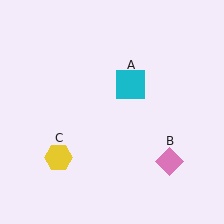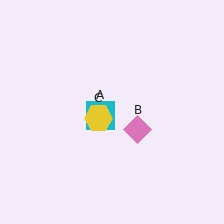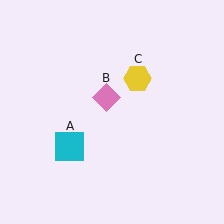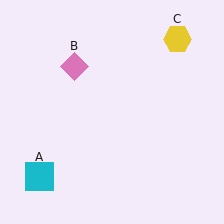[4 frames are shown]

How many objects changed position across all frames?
3 objects changed position: cyan square (object A), pink diamond (object B), yellow hexagon (object C).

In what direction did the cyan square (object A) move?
The cyan square (object A) moved down and to the left.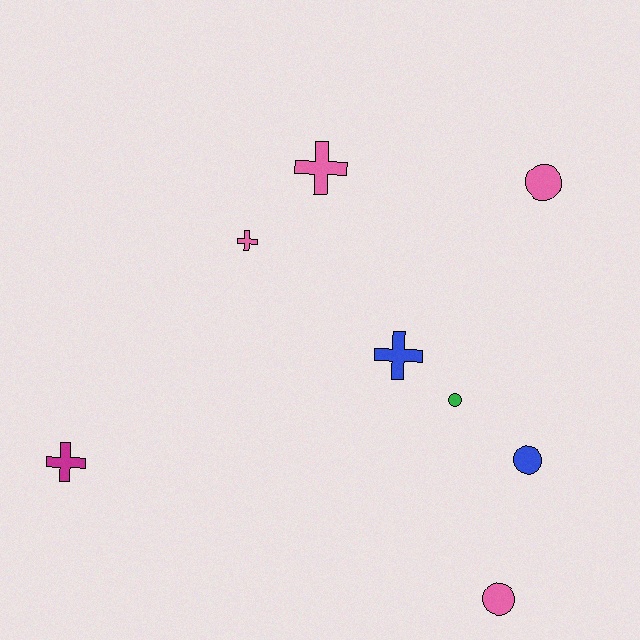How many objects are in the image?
There are 8 objects.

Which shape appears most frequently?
Cross, with 4 objects.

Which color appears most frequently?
Pink, with 4 objects.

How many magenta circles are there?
There are no magenta circles.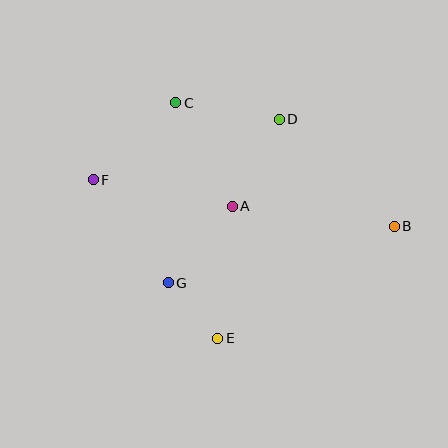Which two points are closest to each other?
Points E and G are closest to each other.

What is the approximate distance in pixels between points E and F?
The distance between E and F is approximately 202 pixels.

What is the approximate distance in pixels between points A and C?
The distance between A and C is approximately 118 pixels.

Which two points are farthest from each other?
Points B and F are farthest from each other.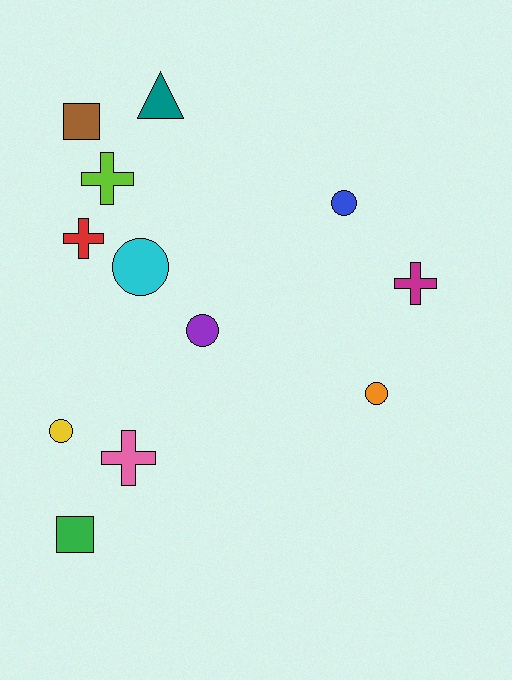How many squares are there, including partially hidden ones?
There are 2 squares.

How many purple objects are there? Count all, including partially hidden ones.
There is 1 purple object.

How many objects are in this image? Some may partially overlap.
There are 12 objects.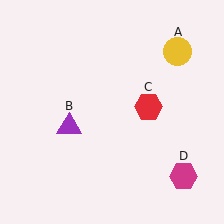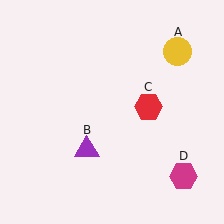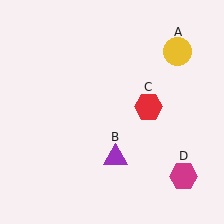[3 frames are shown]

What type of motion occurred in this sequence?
The purple triangle (object B) rotated counterclockwise around the center of the scene.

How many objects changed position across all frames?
1 object changed position: purple triangle (object B).